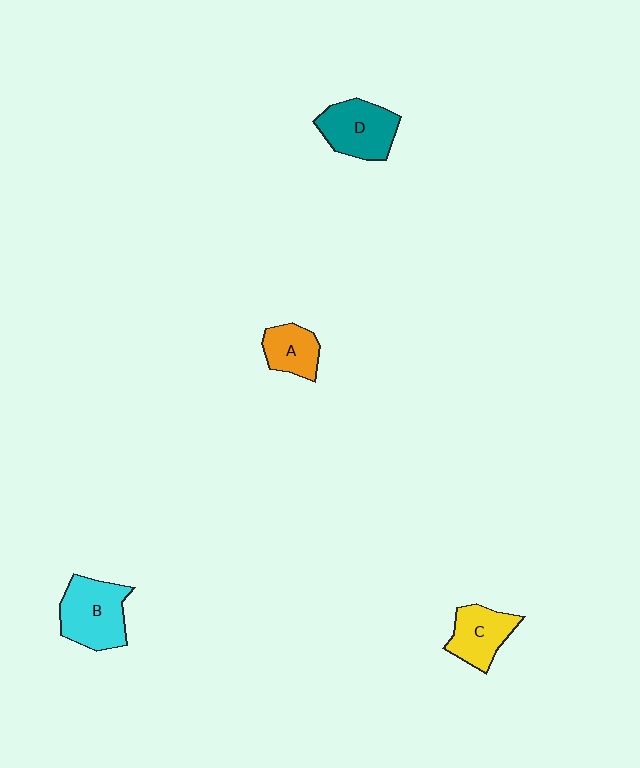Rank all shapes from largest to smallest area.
From largest to smallest: B (cyan), D (teal), C (yellow), A (orange).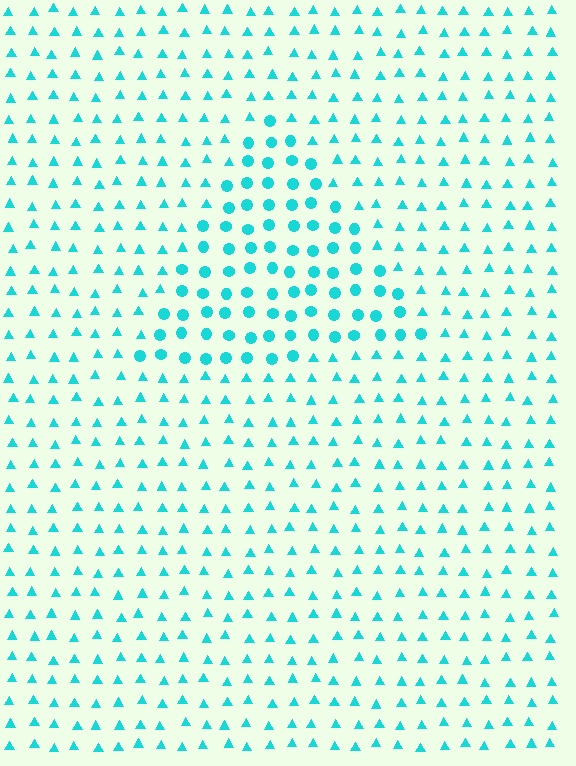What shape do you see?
I see a triangle.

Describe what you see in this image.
The image is filled with small cyan elements arranged in a uniform grid. A triangle-shaped region contains circles, while the surrounding area contains triangles. The boundary is defined purely by the change in element shape.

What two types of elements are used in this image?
The image uses circles inside the triangle region and triangles outside it.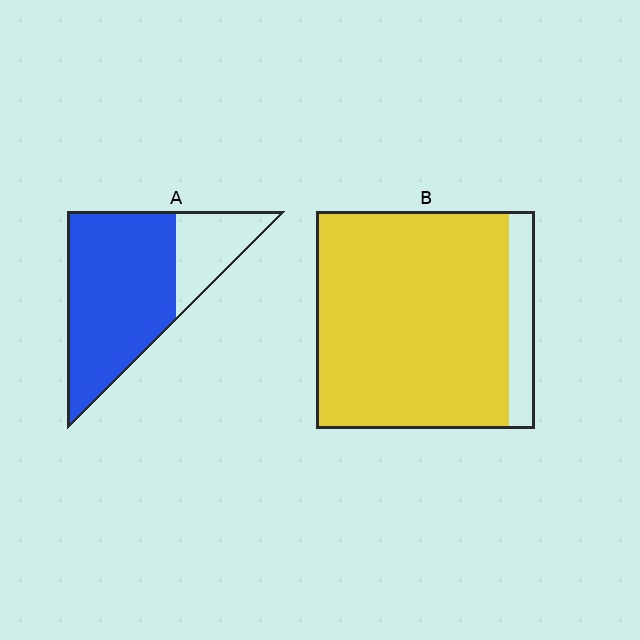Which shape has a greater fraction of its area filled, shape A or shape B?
Shape B.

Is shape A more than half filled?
Yes.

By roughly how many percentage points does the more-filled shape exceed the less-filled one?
By roughly 15 percentage points (B over A).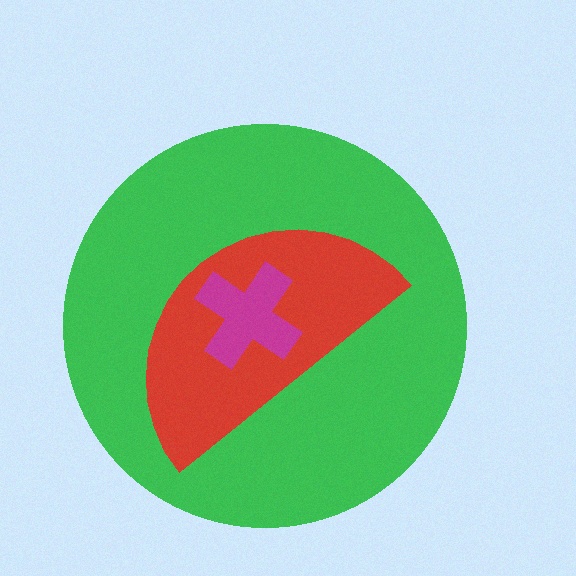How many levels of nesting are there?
3.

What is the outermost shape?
The green circle.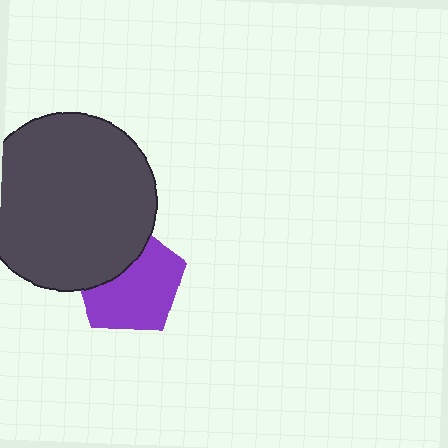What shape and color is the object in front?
The object in front is a dark gray circle.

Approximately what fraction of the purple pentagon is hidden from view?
Roughly 34% of the purple pentagon is hidden behind the dark gray circle.